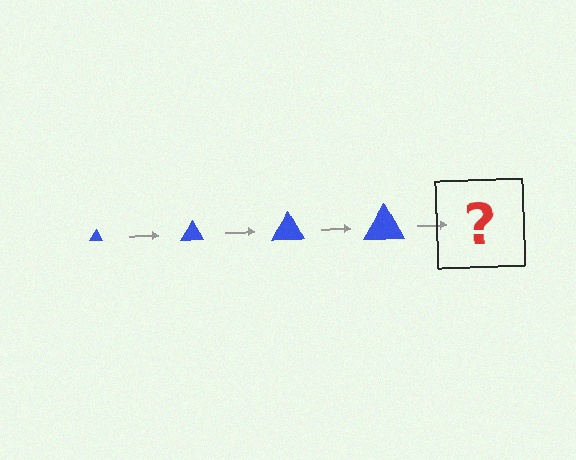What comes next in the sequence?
The next element should be a blue triangle, larger than the previous one.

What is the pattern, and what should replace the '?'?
The pattern is that the triangle gets progressively larger each step. The '?' should be a blue triangle, larger than the previous one.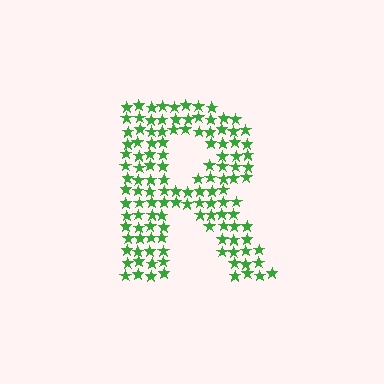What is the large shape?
The large shape is the letter R.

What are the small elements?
The small elements are stars.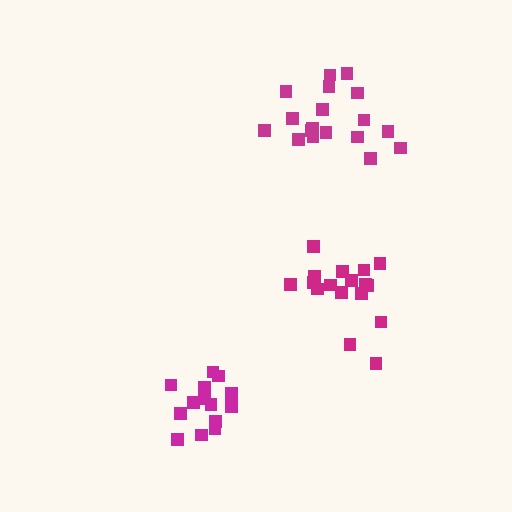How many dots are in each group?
Group 1: 18 dots, Group 2: 14 dots, Group 3: 17 dots (49 total).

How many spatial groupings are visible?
There are 3 spatial groupings.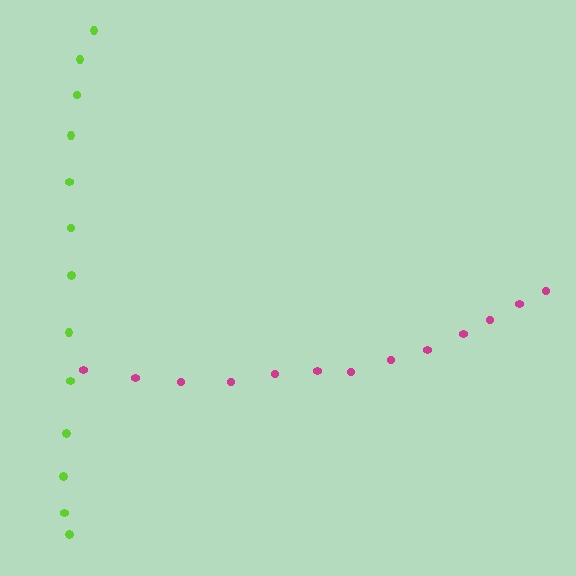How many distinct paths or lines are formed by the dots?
There are 2 distinct paths.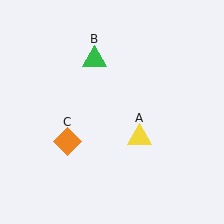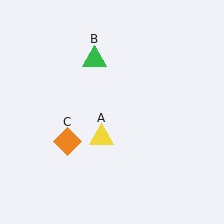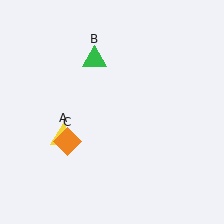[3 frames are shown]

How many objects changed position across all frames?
1 object changed position: yellow triangle (object A).